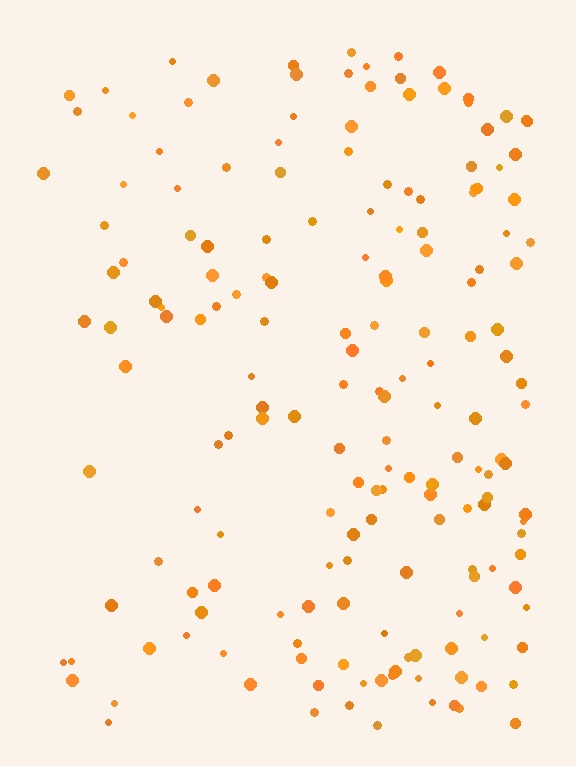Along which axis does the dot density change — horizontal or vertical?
Horizontal.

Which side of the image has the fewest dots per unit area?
The left.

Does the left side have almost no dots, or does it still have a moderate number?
Still a moderate number, just noticeably fewer than the right.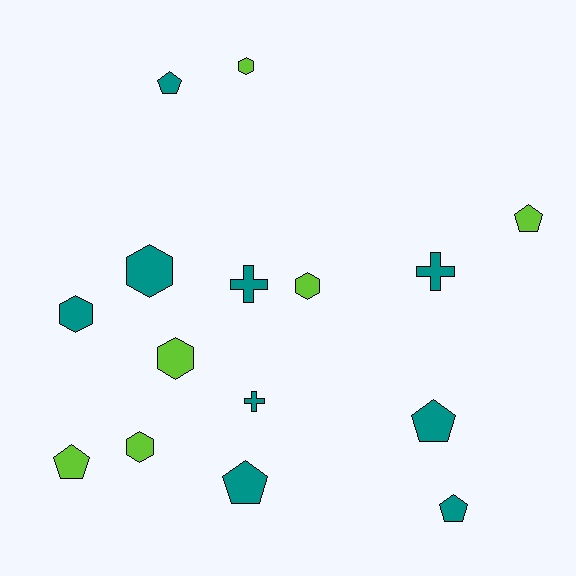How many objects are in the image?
There are 15 objects.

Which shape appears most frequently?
Hexagon, with 6 objects.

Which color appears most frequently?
Teal, with 9 objects.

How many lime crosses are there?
There are no lime crosses.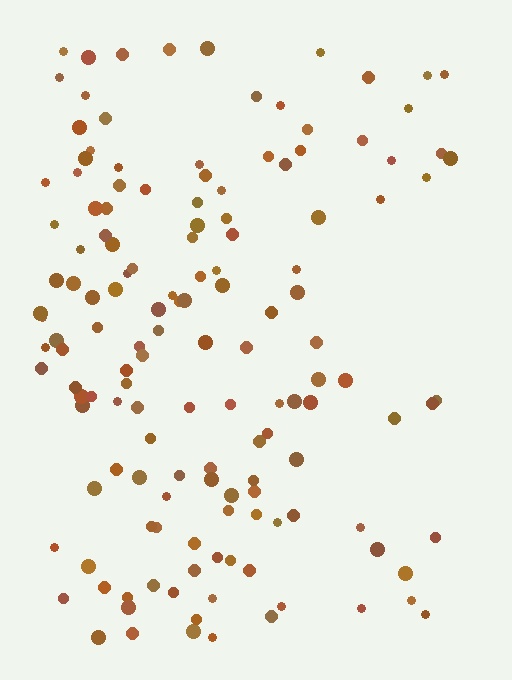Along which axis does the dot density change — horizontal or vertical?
Horizontal.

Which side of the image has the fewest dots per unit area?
The right.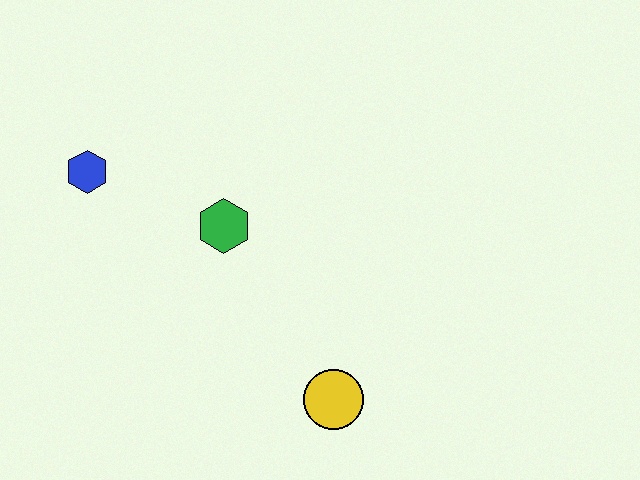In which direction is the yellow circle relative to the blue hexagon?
The yellow circle is to the right of the blue hexagon.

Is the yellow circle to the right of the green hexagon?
Yes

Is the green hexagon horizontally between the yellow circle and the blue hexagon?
Yes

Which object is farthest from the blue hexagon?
The yellow circle is farthest from the blue hexagon.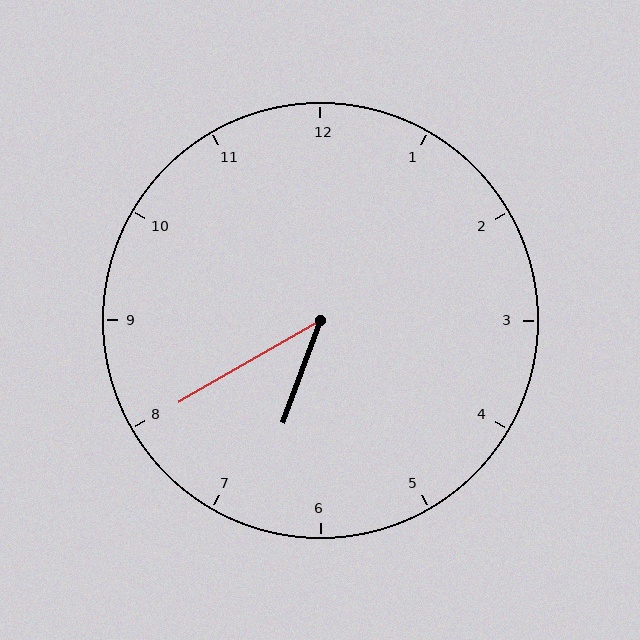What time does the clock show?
6:40.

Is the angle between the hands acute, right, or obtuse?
It is acute.